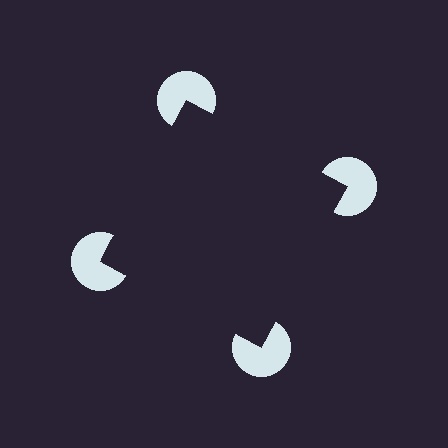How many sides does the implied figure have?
4 sides.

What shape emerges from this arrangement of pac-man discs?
An illusory square — its edges are inferred from the aligned wedge cuts in the pac-man discs, not physically drawn.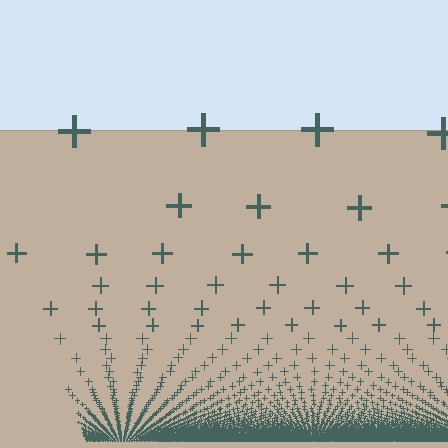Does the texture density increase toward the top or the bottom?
Density increases toward the bottom.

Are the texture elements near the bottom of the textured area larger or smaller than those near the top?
Smaller. The gradient is inverted — elements near the bottom are smaller and denser.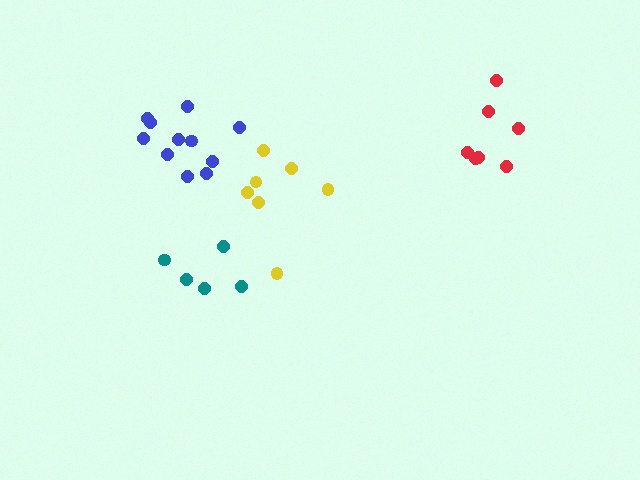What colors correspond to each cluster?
The clusters are colored: yellow, teal, red, blue.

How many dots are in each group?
Group 1: 7 dots, Group 2: 5 dots, Group 3: 7 dots, Group 4: 11 dots (30 total).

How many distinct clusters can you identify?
There are 4 distinct clusters.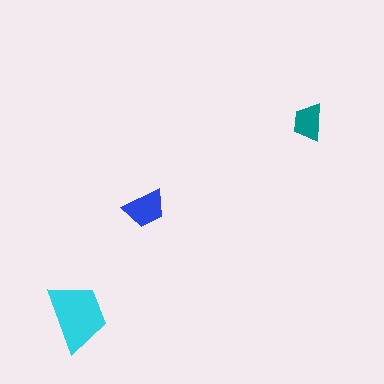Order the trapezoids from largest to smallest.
the cyan one, the blue one, the teal one.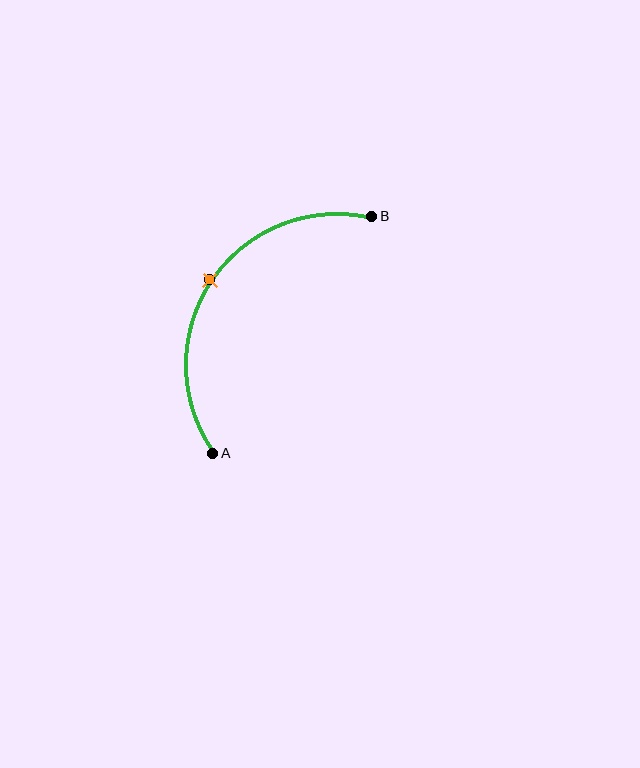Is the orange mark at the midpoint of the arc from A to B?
Yes. The orange mark lies on the arc at equal arc-length from both A and B — it is the arc midpoint.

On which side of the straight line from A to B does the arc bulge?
The arc bulges above and to the left of the straight line connecting A and B.